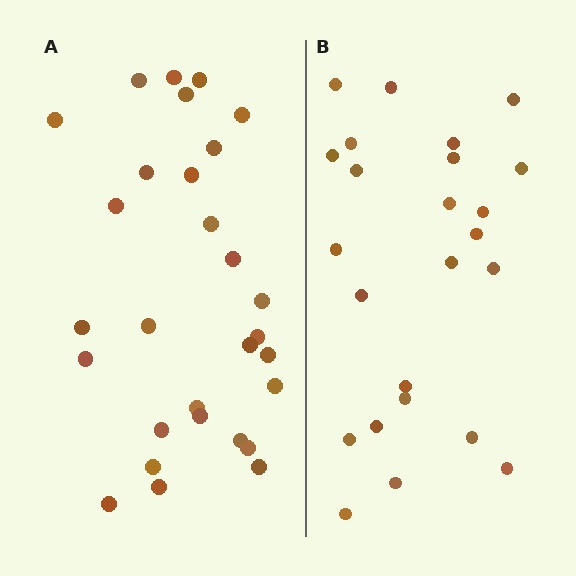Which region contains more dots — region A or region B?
Region A (the left region) has more dots.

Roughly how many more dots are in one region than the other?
Region A has about 5 more dots than region B.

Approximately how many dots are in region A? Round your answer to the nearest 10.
About 30 dots. (The exact count is 29, which rounds to 30.)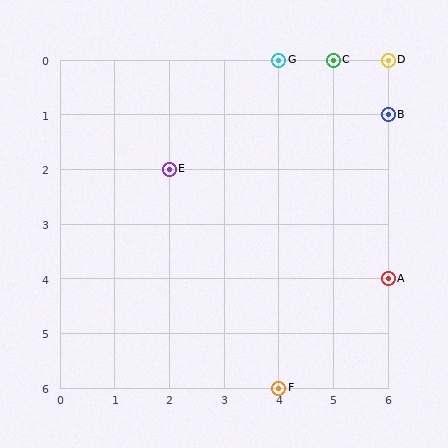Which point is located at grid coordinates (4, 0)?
Point G is at (4, 0).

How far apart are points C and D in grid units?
Points C and D are 1 column apart.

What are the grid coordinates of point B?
Point B is at grid coordinates (6, 1).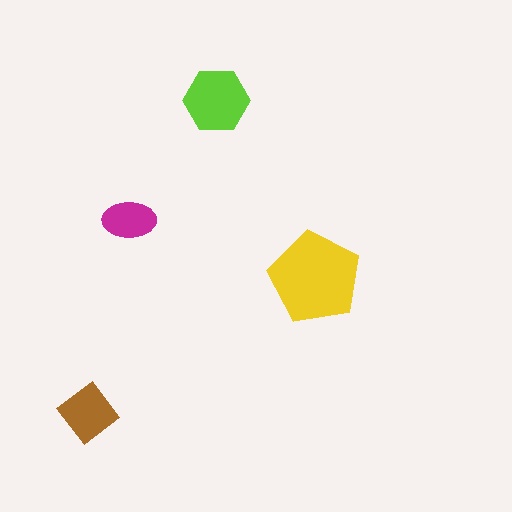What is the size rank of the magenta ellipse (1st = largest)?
4th.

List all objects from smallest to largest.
The magenta ellipse, the brown diamond, the lime hexagon, the yellow pentagon.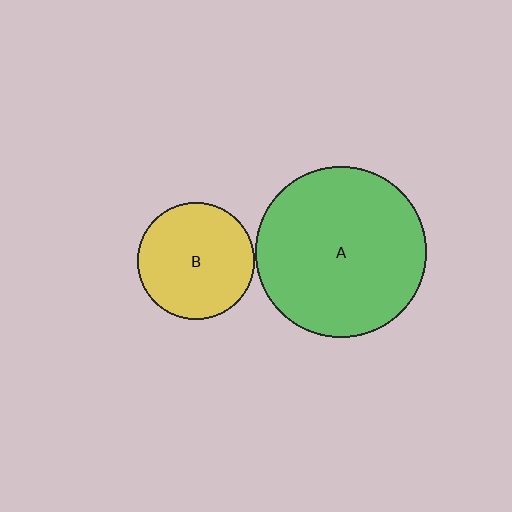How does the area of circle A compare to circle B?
Approximately 2.1 times.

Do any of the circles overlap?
No, none of the circles overlap.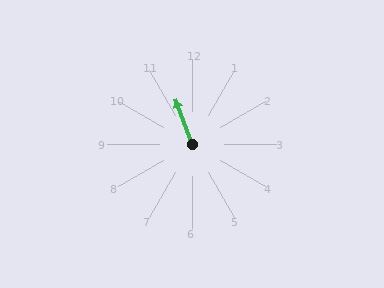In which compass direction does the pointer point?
North.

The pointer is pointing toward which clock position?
Roughly 11 o'clock.